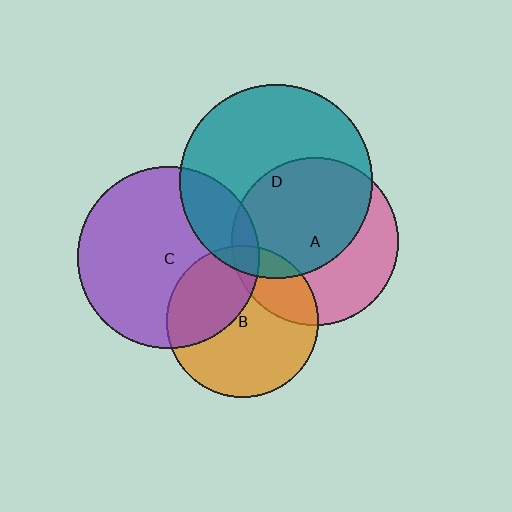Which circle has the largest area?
Circle D (teal).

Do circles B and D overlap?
Yes.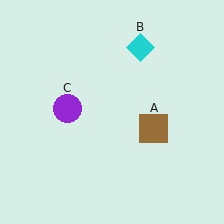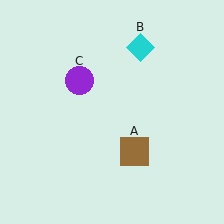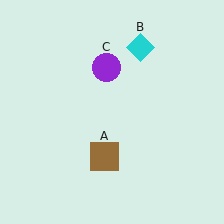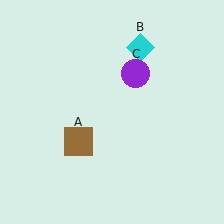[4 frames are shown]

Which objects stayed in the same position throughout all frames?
Cyan diamond (object B) remained stationary.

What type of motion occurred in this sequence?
The brown square (object A), purple circle (object C) rotated clockwise around the center of the scene.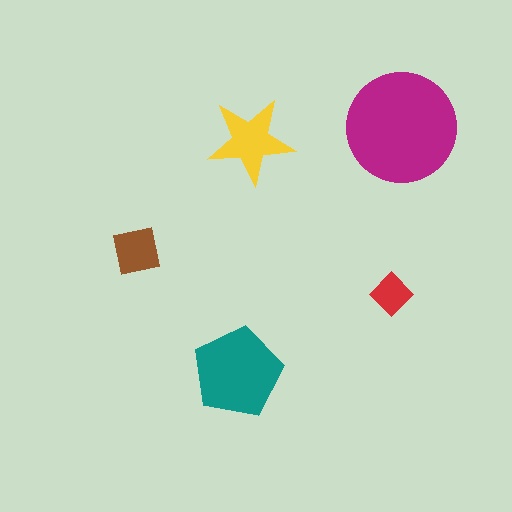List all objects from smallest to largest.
The red diamond, the brown square, the yellow star, the teal pentagon, the magenta circle.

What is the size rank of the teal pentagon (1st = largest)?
2nd.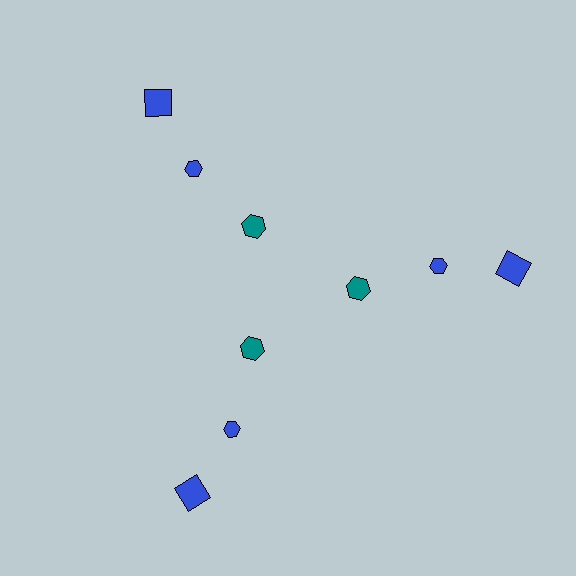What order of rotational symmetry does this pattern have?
This pattern has 3-fold rotational symmetry.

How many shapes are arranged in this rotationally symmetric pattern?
There are 9 shapes, arranged in 3 groups of 3.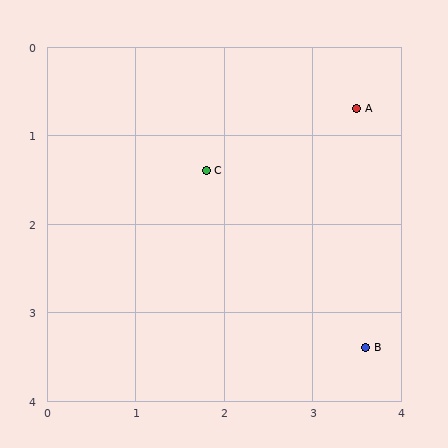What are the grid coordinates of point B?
Point B is at approximately (3.6, 3.4).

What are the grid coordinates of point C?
Point C is at approximately (1.8, 1.4).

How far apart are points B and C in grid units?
Points B and C are about 2.7 grid units apart.